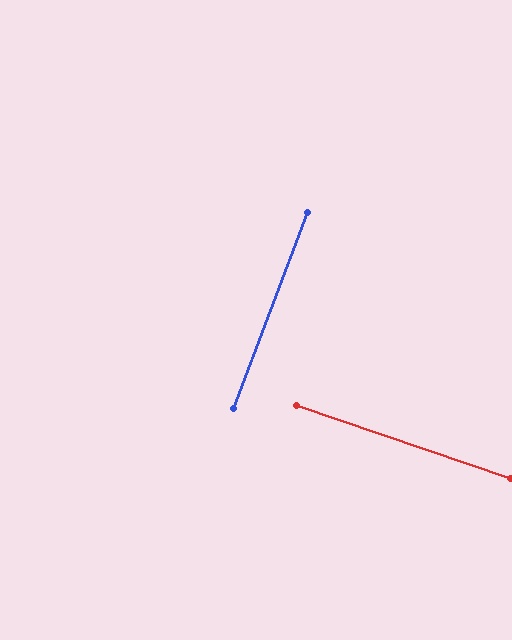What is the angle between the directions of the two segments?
Approximately 88 degrees.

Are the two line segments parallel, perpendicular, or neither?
Perpendicular — they meet at approximately 88°.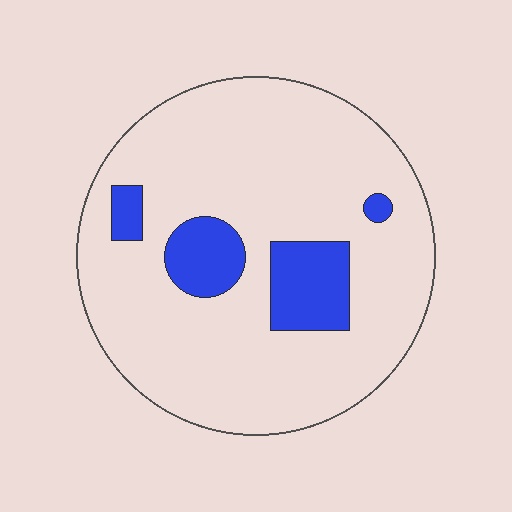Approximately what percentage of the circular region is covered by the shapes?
Approximately 15%.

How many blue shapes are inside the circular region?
4.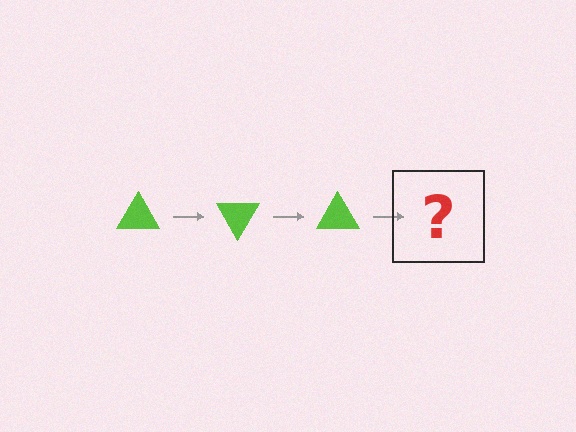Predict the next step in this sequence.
The next step is a lime triangle rotated 180 degrees.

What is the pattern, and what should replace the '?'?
The pattern is that the triangle rotates 60 degrees each step. The '?' should be a lime triangle rotated 180 degrees.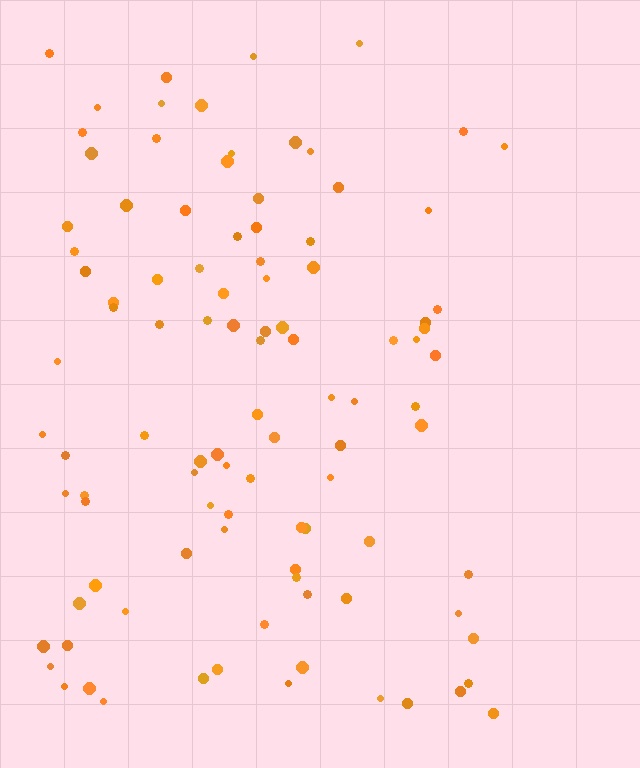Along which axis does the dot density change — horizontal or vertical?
Horizontal.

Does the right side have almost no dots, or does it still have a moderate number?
Still a moderate number, just noticeably fewer than the left.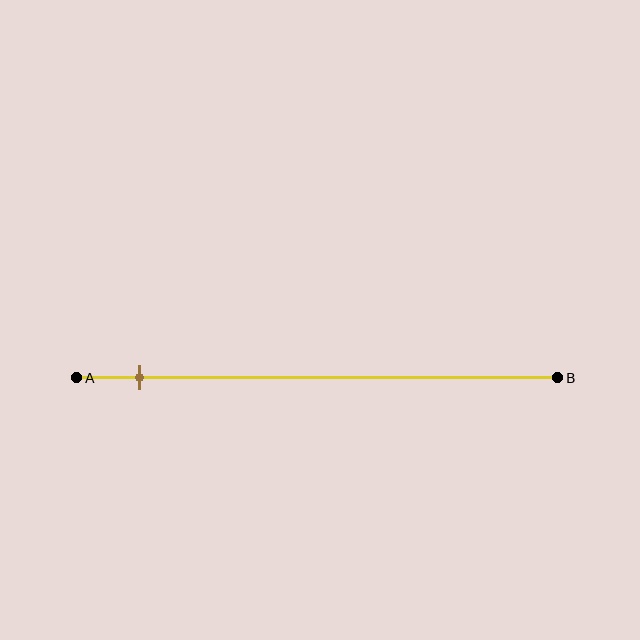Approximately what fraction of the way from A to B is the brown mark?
The brown mark is approximately 15% of the way from A to B.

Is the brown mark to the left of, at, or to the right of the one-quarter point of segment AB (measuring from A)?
The brown mark is to the left of the one-quarter point of segment AB.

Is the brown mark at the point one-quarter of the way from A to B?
No, the mark is at about 15% from A, not at the 25% one-quarter point.